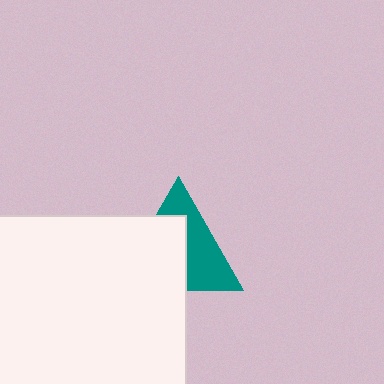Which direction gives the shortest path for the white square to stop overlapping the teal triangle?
Moving toward the lower-left gives the shortest separation.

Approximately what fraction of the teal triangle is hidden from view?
Roughly 53% of the teal triangle is hidden behind the white square.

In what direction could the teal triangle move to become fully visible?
The teal triangle could move toward the upper-right. That would shift it out from behind the white square entirely.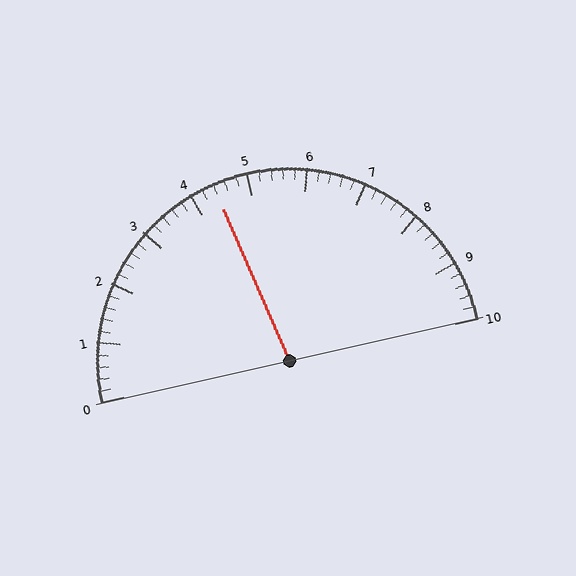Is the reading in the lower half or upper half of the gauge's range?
The reading is in the lower half of the range (0 to 10).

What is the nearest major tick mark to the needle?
The nearest major tick mark is 4.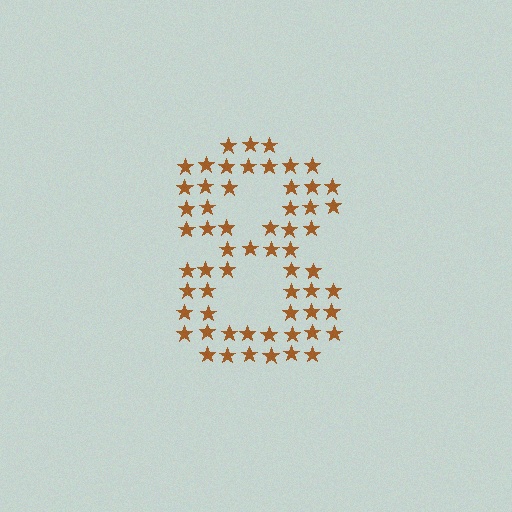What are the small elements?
The small elements are stars.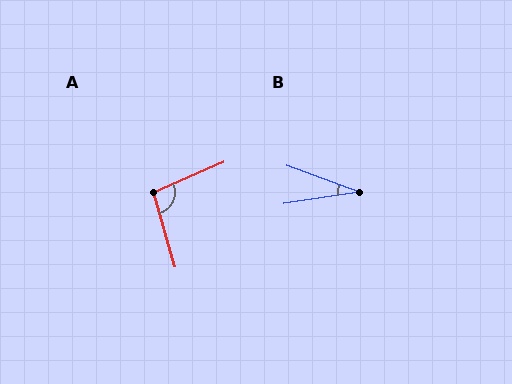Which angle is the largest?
A, at approximately 97 degrees.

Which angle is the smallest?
B, at approximately 29 degrees.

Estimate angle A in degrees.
Approximately 97 degrees.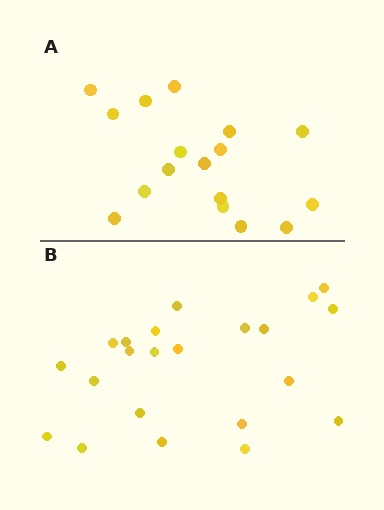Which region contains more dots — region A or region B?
Region B (the bottom region) has more dots.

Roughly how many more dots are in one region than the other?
Region B has about 5 more dots than region A.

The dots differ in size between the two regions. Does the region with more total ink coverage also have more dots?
No. Region A has more total ink coverage because its dots are larger, but region B actually contains more individual dots. Total area can be misleading — the number of items is what matters here.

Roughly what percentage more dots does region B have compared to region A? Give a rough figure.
About 30% more.